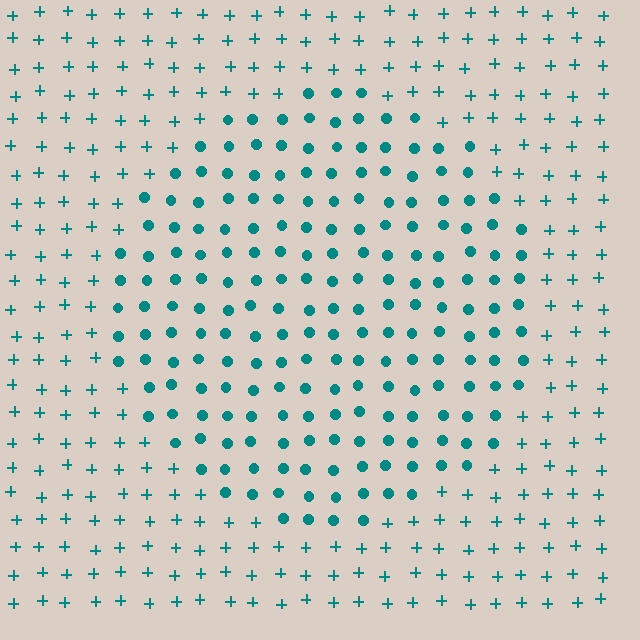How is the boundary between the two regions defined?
The boundary is defined by a change in element shape: circles inside vs. plus signs outside. All elements share the same color and spacing.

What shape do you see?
I see a circle.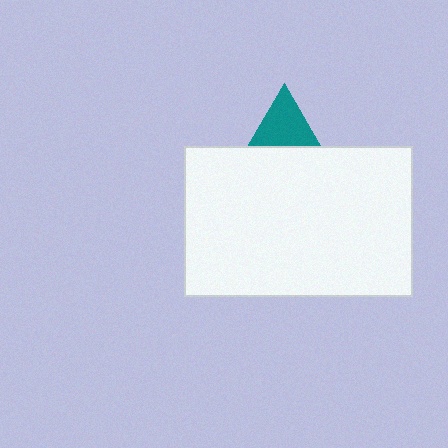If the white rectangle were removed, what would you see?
You would see the complete teal triangle.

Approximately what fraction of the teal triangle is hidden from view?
Roughly 61% of the teal triangle is hidden behind the white rectangle.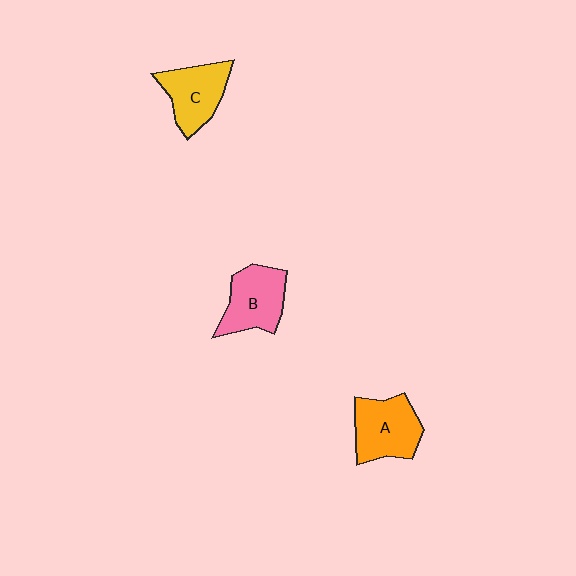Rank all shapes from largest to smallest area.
From largest to smallest: A (orange), B (pink), C (yellow).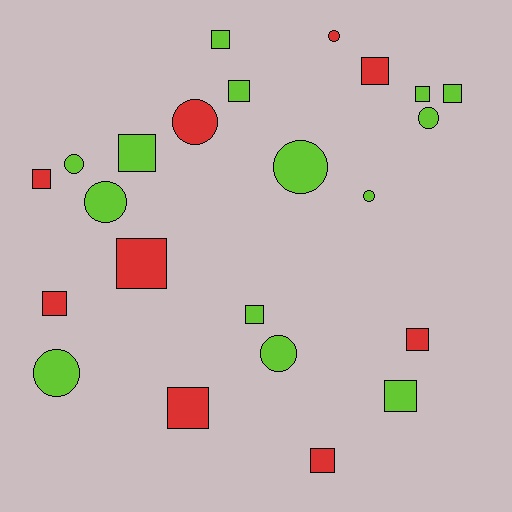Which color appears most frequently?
Lime, with 14 objects.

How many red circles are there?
There are 2 red circles.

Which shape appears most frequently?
Square, with 14 objects.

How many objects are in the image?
There are 23 objects.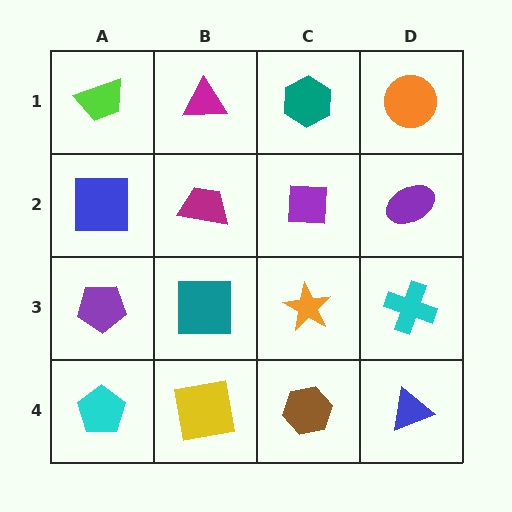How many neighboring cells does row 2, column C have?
4.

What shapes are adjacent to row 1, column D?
A purple ellipse (row 2, column D), a teal hexagon (row 1, column C).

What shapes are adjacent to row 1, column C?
A purple square (row 2, column C), a magenta triangle (row 1, column B), an orange circle (row 1, column D).